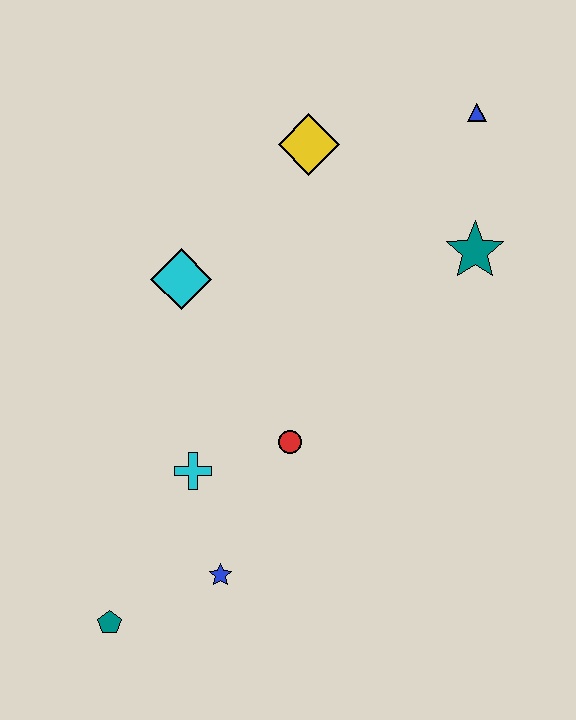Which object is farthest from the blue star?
The blue triangle is farthest from the blue star.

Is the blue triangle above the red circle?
Yes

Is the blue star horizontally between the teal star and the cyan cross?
Yes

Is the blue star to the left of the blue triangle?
Yes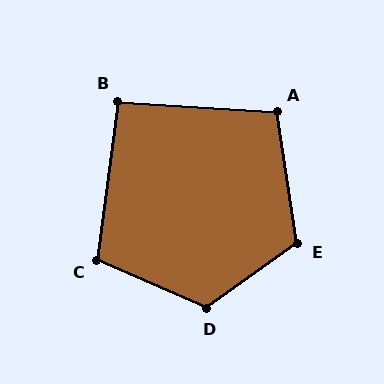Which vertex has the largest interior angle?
D, at approximately 121 degrees.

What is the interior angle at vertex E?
Approximately 117 degrees (obtuse).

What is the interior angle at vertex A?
Approximately 102 degrees (obtuse).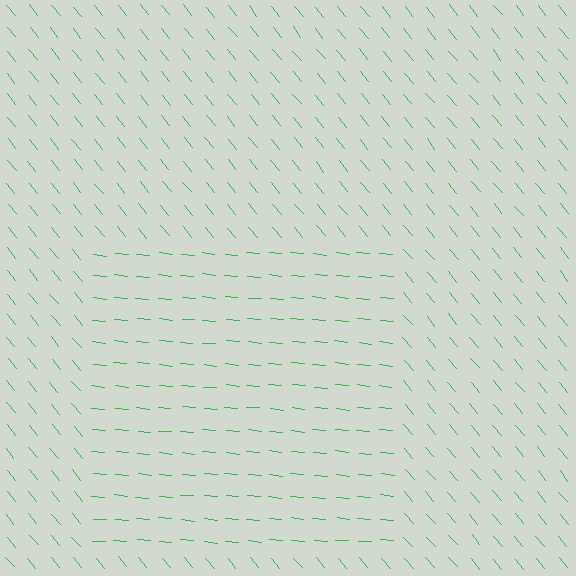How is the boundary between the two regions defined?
The boundary is defined purely by a change in line orientation (approximately 45 degrees difference). All lines are the same color and thickness.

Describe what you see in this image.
The image is filled with small green line segments. A rectangle region in the image has lines oriented differently from the surrounding lines, creating a visible texture boundary.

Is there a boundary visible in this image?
Yes, there is a texture boundary formed by a change in line orientation.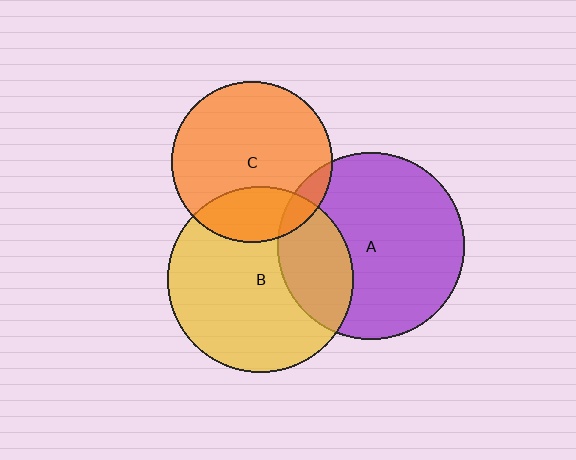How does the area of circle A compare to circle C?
Approximately 1.4 times.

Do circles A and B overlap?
Yes.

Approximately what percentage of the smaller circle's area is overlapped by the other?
Approximately 25%.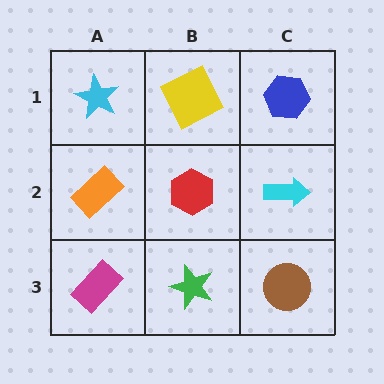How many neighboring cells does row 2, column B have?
4.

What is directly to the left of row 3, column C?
A green star.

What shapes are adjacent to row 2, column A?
A cyan star (row 1, column A), a magenta rectangle (row 3, column A), a red hexagon (row 2, column B).